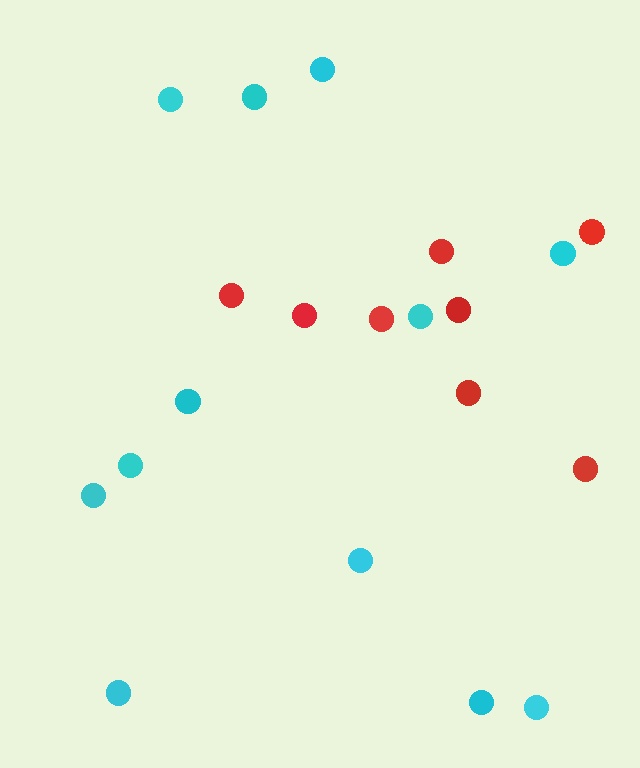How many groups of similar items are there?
There are 2 groups: one group of red circles (8) and one group of cyan circles (12).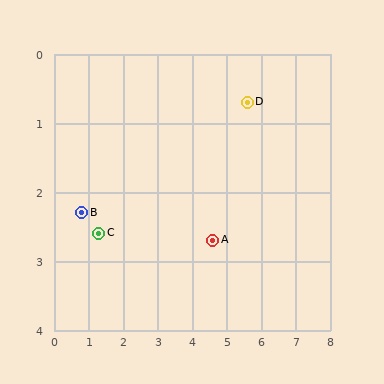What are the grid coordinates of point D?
Point D is at approximately (5.6, 0.7).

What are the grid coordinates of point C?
Point C is at approximately (1.3, 2.6).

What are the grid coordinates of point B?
Point B is at approximately (0.8, 2.3).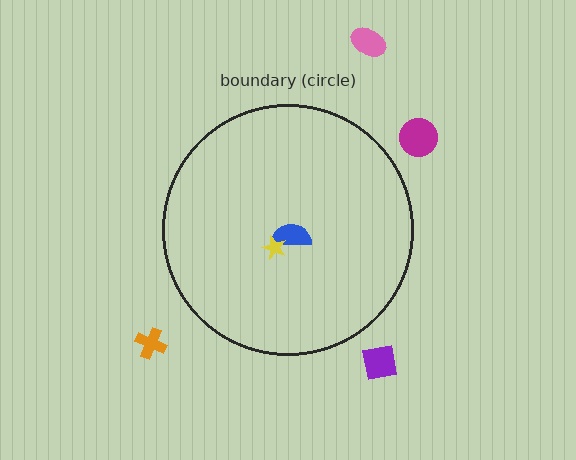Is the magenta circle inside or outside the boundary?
Outside.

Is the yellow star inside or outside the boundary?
Inside.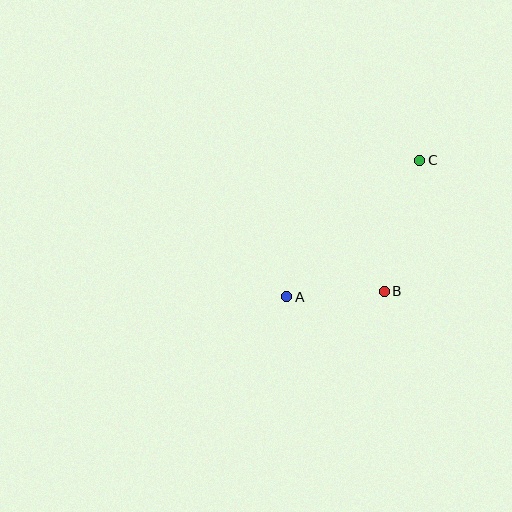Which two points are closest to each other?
Points A and B are closest to each other.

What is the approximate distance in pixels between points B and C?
The distance between B and C is approximately 136 pixels.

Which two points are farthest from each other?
Points A and C are farthest from each other.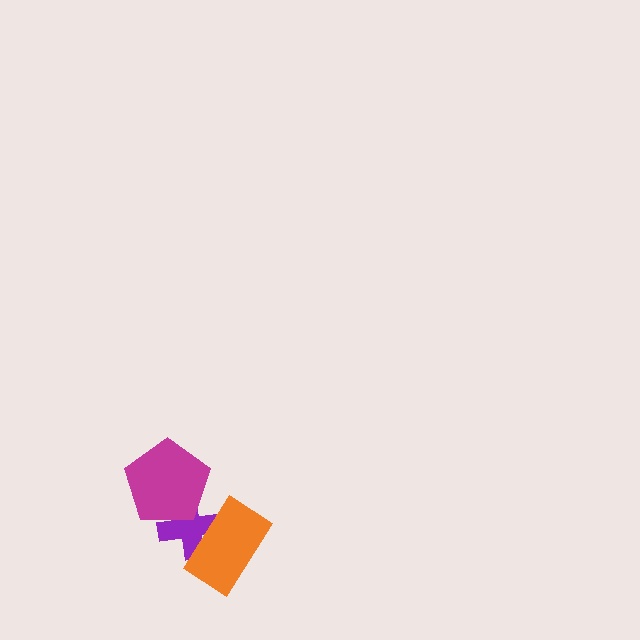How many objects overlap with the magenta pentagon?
1 object overlaps with the magenta pentagon.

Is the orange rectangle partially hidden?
No, no other shape covers it.